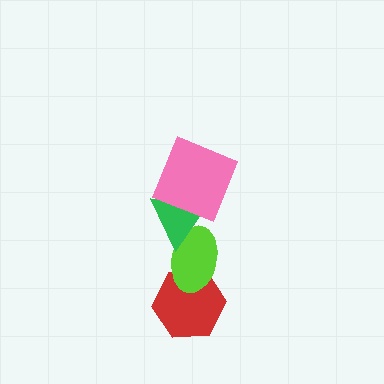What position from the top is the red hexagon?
The red hexagon is 4th from the top.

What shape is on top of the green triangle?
The pink square is on top of the green triangle.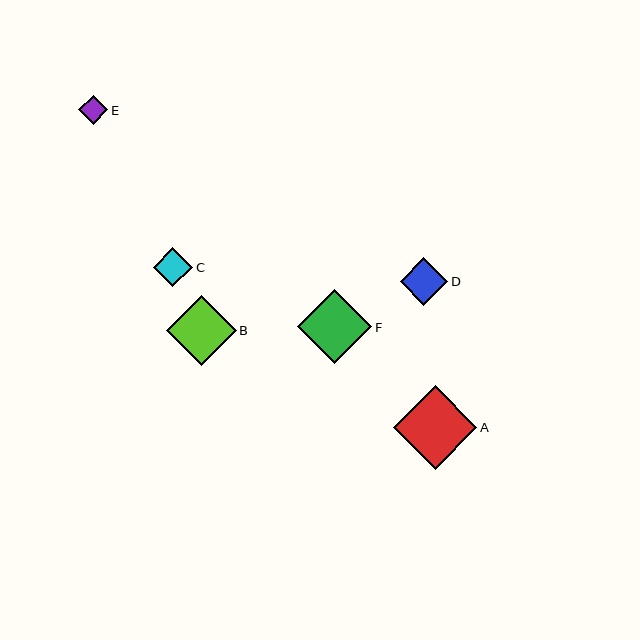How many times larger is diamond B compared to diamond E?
Diamond B is approximately 2.4 times the size of diamond E.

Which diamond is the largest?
Diamond A is the largest with a size of approximately 83 pixels.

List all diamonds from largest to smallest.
From largest to smallest: A, F, B, D, C, E.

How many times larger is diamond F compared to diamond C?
Diamond F is approximately 1.9 times the size of diamond C.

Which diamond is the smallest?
Diamond E is the smallest with a size of approximately 29 pixels.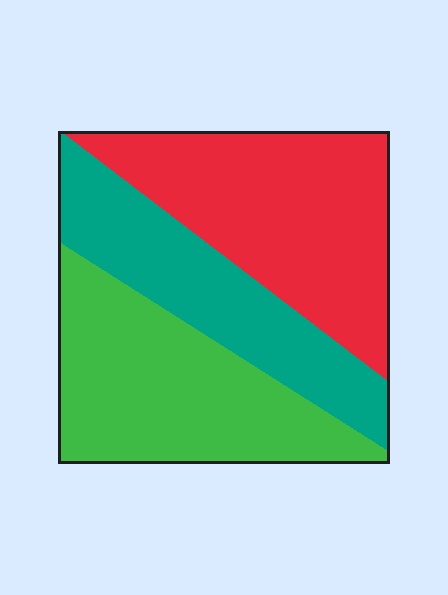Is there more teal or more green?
Green.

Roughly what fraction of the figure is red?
Red takes up between a quarter and a half of the figure.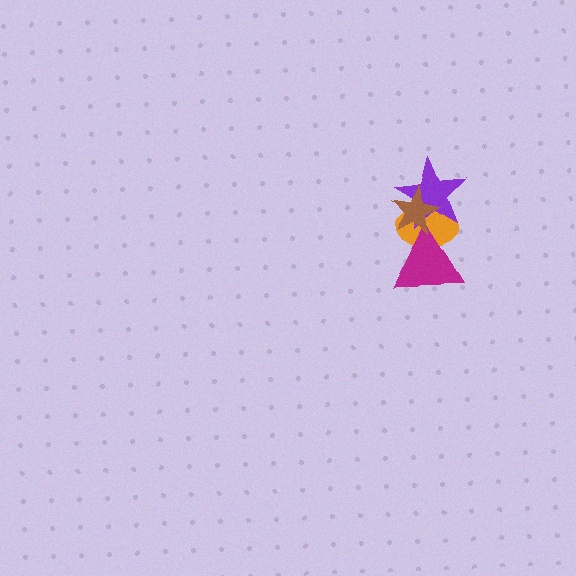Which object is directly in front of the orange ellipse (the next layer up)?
The purple star is directly in front of the orange ellipse.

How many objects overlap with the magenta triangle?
3 objects overlap with the magenta triangle.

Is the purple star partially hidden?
Yes, it is partially covered by another shape.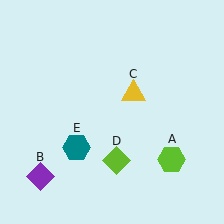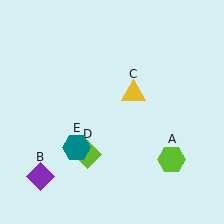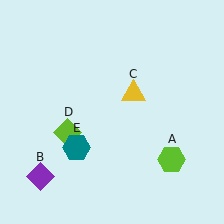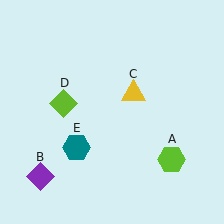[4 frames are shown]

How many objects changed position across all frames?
1 object changed position: lime diamond (object D).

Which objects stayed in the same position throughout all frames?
Lime hexagon (object A) and purple diamond (object B) and yellow triangle (object C) and teal hexagon (object E) remained stationary.